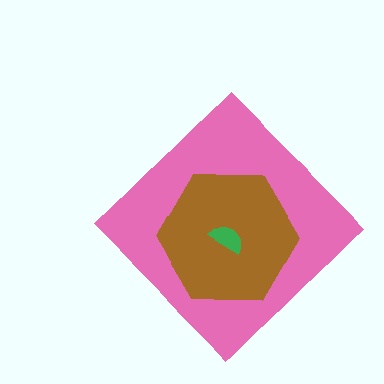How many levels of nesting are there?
3.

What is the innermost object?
The green semicircle.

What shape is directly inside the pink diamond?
The brown hexagon.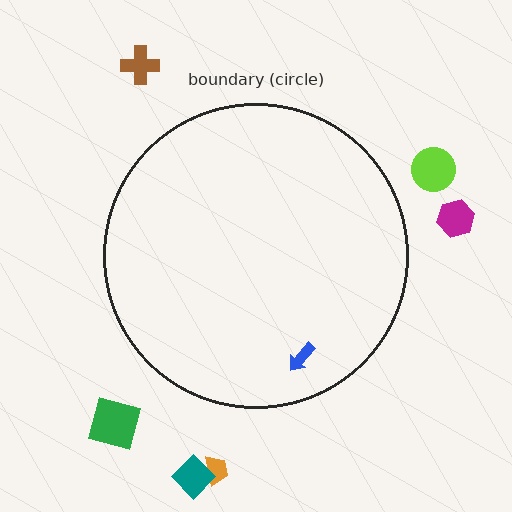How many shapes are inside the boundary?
1 inside, 6 outside.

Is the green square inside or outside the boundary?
Outside.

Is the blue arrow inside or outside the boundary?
Inside.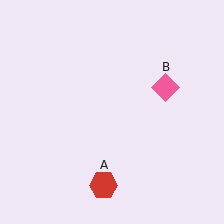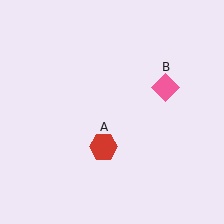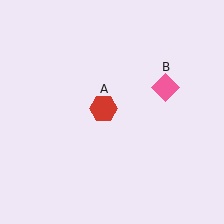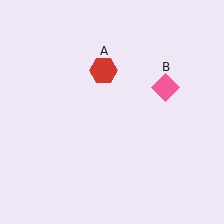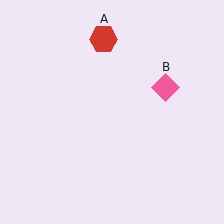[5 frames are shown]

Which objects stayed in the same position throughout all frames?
Pink diamond (object B) remained stationary.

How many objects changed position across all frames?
1 object changed position: red hexagon (object A).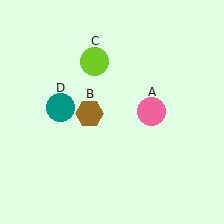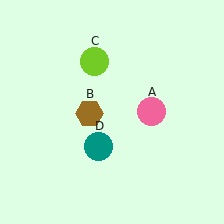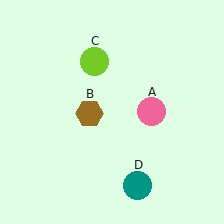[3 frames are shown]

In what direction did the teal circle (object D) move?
The teal circle (object D) moved down and to the right.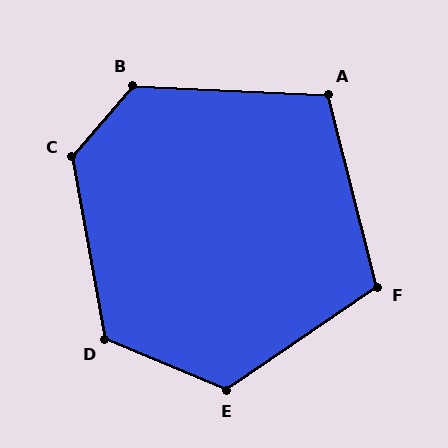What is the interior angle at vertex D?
Approximately 123 degrees (obtuse).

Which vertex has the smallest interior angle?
A, at approximately 107 degrees.